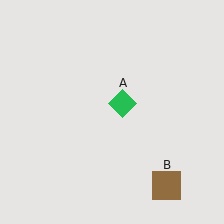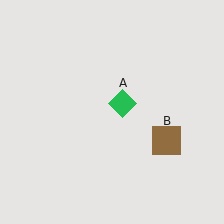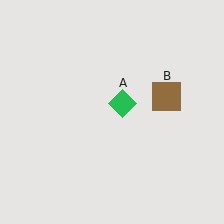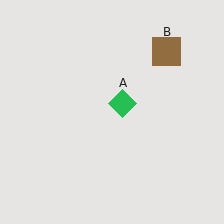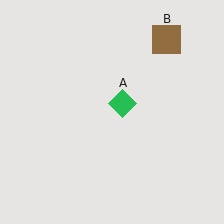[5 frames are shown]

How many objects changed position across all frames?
1 object changed position: brown square (object B).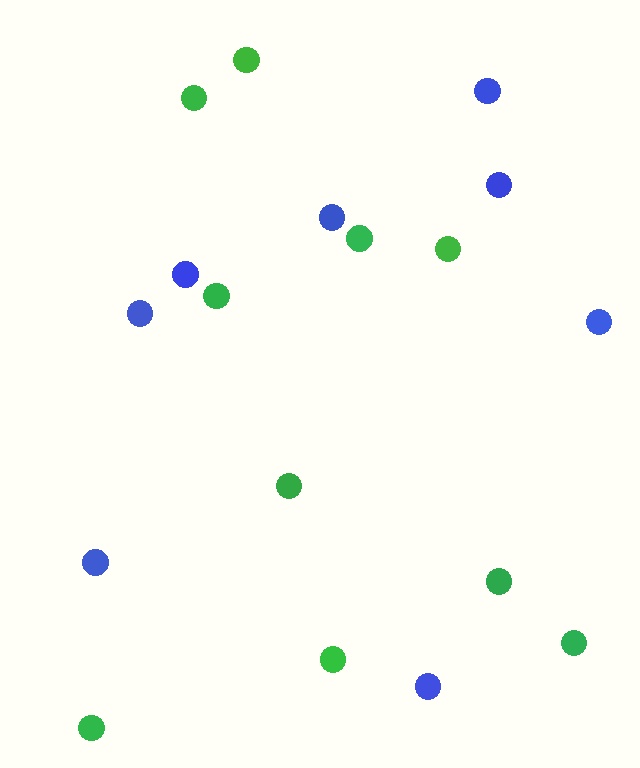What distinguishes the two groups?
There are 2 groups: one group of blue circles (8) and one group of green circles (10).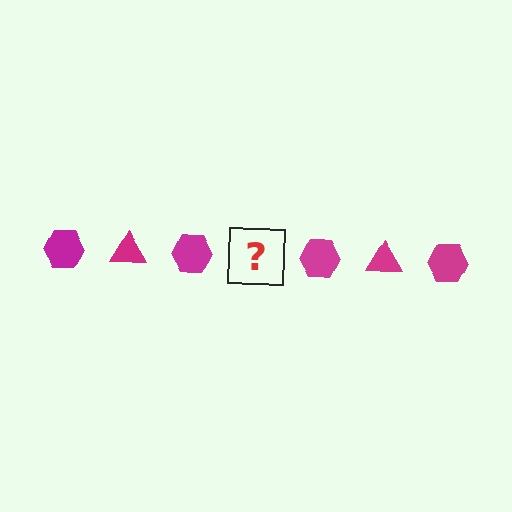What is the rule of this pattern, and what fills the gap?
The rule is that the pattern cycles through hexagon, triangle shapes in magenta. The gap should be filled with a magenta triangle.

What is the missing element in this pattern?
The missing element is a magenta triangle.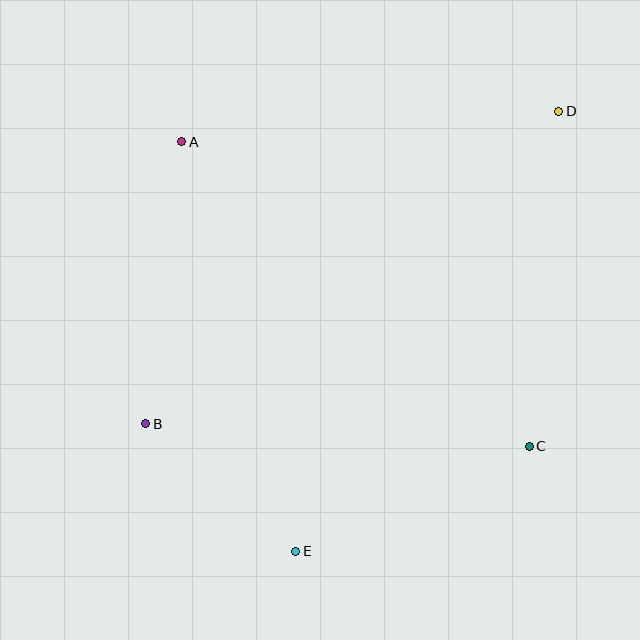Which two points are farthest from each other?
Points B and D are farthest from each other.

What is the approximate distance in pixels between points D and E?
The distance between D and E is approximately 513 pixels.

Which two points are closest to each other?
Points B and E are closest to each other.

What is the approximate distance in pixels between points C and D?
The distance between C and D is approximately 337 pixels.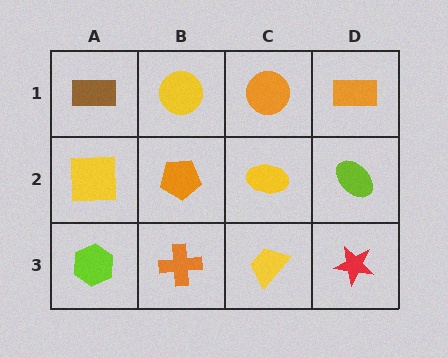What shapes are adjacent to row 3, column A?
A yellow square (row 2, column A), an orange cross (row 3, column B).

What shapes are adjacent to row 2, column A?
A brown rectangle (row 1, column A), a lime hexagon (row 3, column A), an orange pentagon (row 2, column B).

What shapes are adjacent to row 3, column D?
A lime ellipse (row 2, column D), a yellow trapezoid (row 3, column C).